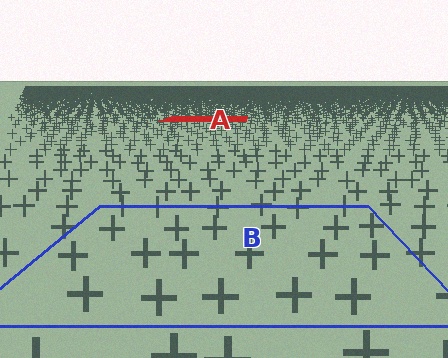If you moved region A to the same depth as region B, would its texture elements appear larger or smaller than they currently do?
They would appear larger. At a closer depth, the same texture elements are projected at a bigger on-screen size.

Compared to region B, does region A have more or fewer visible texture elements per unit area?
Region A has more texture elements per unit area — they are packed more densely because it is farther away.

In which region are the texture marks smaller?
The texture marks are smaller in region A, because it is farther away.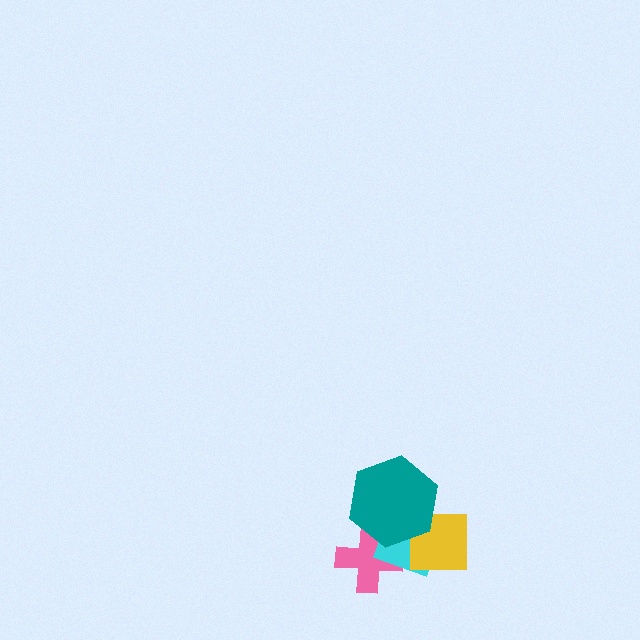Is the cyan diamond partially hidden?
Yes, it is partially covered by another shape.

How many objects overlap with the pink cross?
2 objects overlap with the pink cross.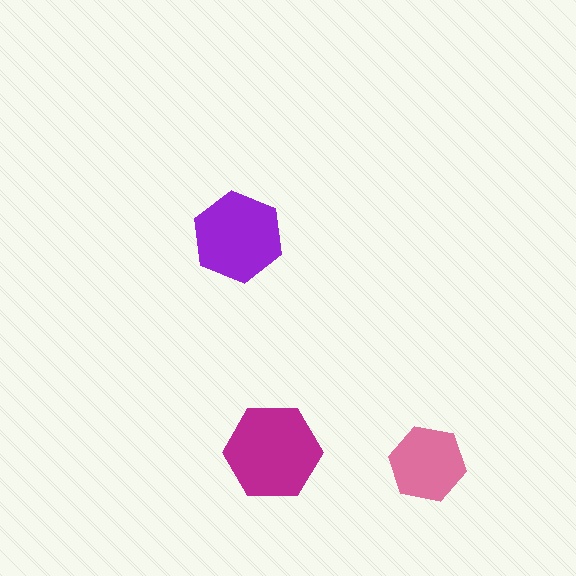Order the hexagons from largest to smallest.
the magenta one, the purple one, the pink one.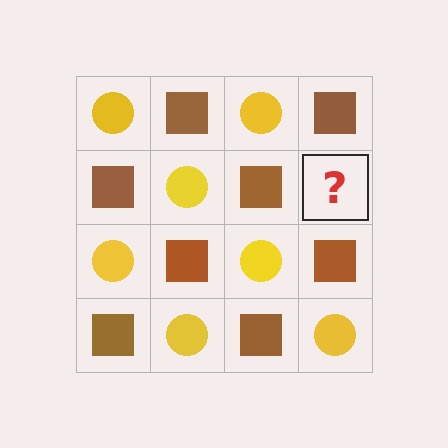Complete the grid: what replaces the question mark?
The question mark should be replaced with a yellow circle.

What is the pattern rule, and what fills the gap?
The rule is that it alternates yellow circle and brown square in a checkerboard pattern. The gap should be filled with a yellow circle.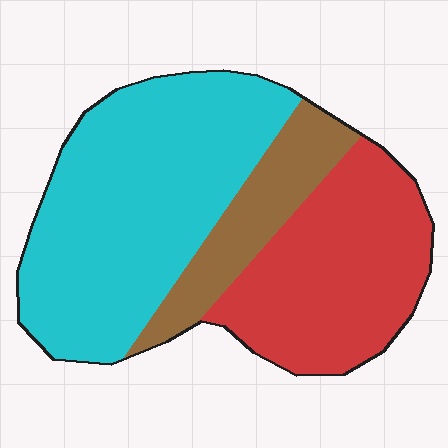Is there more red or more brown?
Red.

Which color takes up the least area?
Brown, at roughly 15%.